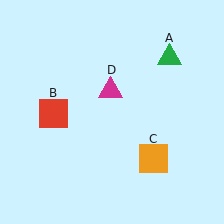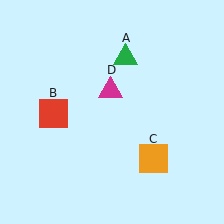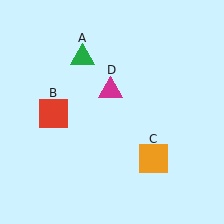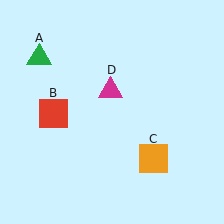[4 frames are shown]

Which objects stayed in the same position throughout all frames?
Red square (object B) and orange square (object C) and magenta triangle (object D) remained stationary.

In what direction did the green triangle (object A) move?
The green triangle (object A) moved left.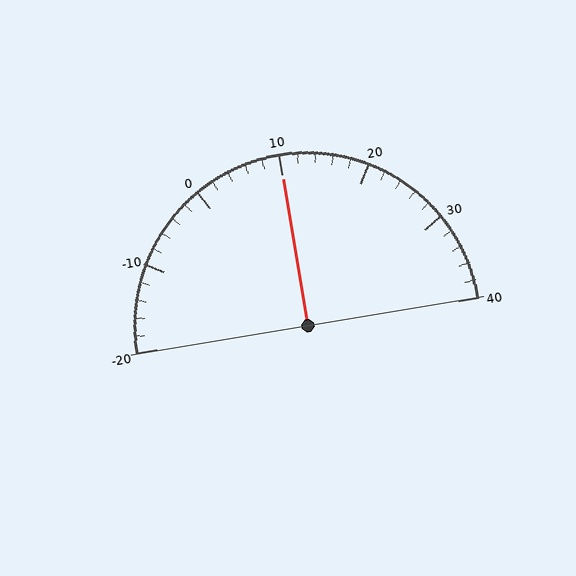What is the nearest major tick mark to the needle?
The nearest major tick mark is 10.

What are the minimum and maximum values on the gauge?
The gauge ranges from -20 to 40.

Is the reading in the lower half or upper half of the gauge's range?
The reading is in the upper half of the range (-20 to 40).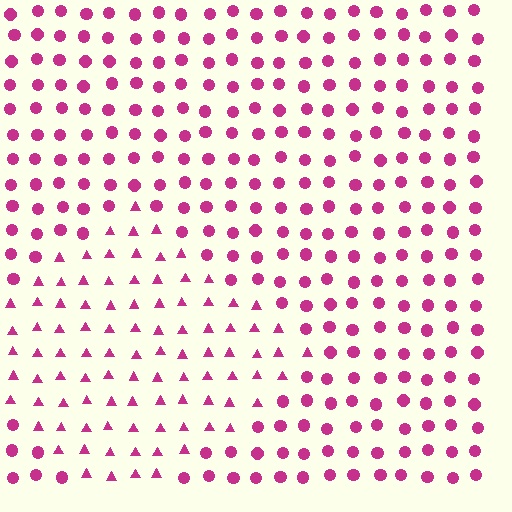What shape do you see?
I see a diamond.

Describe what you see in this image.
The image is filled with small magenta elements arranged in a uniform grid. A diamond-shaped region contains triangles, while the surrounding area contains circles. The boundary is defined purely by the change in element shape.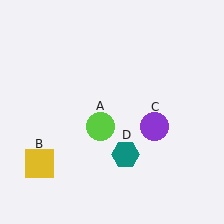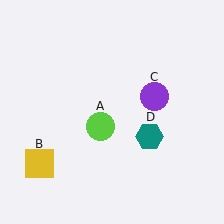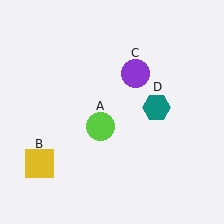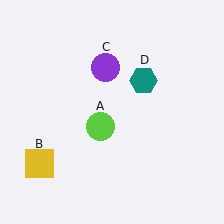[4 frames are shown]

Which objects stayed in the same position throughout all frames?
Lime circle (object A) and yellow square (object B) remained stationary.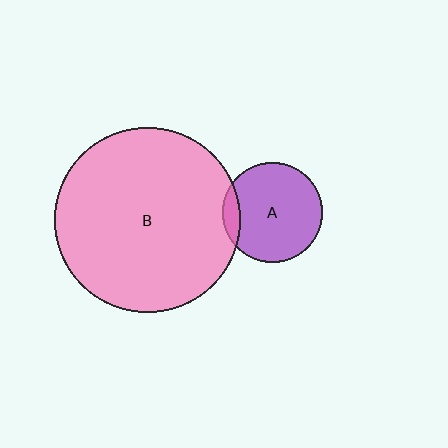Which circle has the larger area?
Circle B (pink).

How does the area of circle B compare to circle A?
Approximately 3.4 times.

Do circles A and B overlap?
Yes.